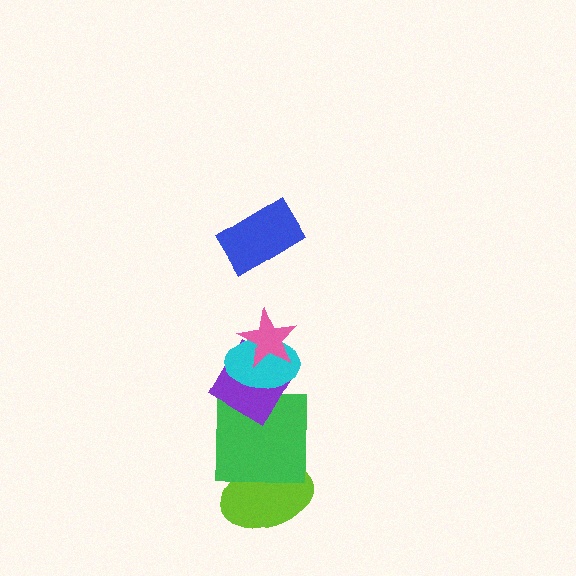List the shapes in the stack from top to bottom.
From top to bottom: the blue rectangle, the pink star, the cyan ellipse, the purple diamond, the green square, the lime ellipse.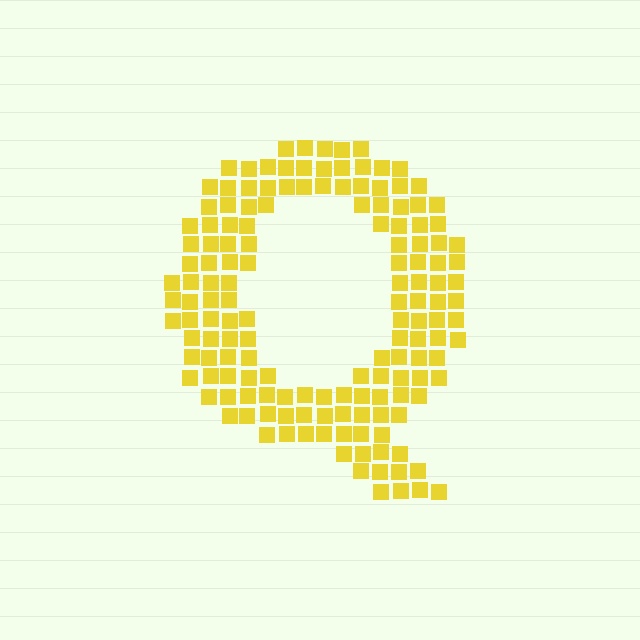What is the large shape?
The large shape is the letter Q.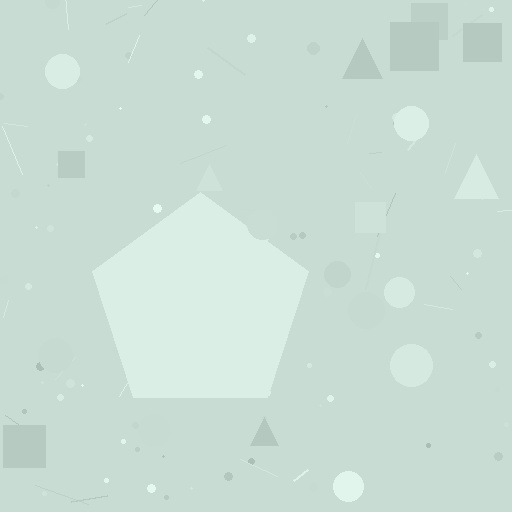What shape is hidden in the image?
A pentagon is hidden in the image.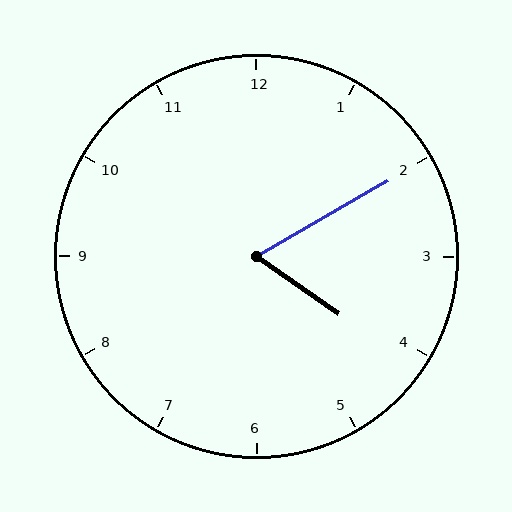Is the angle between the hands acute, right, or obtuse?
It is acute.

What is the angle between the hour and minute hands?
Approximately 65 degrees.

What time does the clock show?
4:10.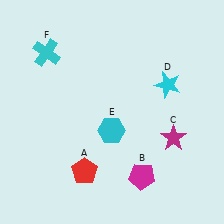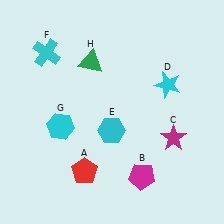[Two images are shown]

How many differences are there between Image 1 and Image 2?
There are 2 differences between the two images.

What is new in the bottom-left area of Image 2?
A cyan hexagon (G) was added in the bottom-left area of Image 2.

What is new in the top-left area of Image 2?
A green triangle (H) was added in the top-left area of Image 2.